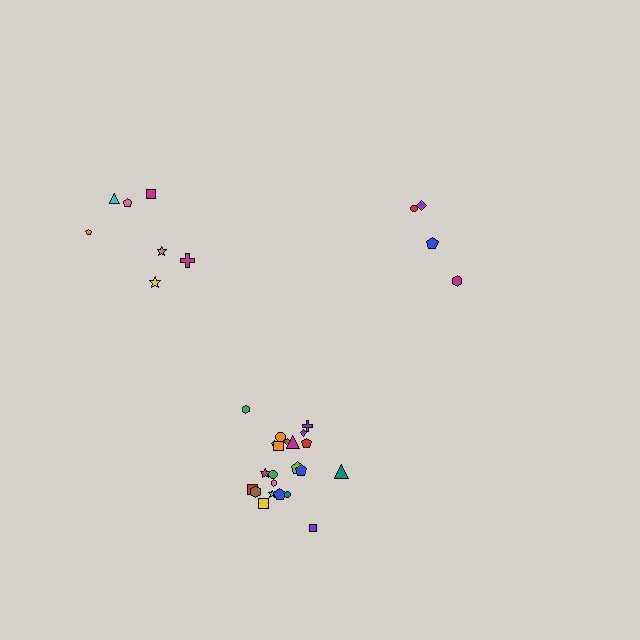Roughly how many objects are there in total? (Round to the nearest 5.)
Roughly 35 objects in total.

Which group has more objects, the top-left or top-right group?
The top-left group.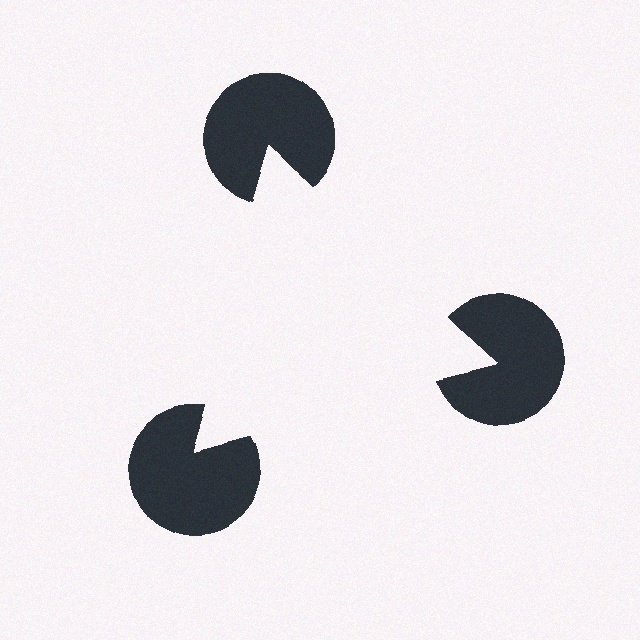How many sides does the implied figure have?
3 sides.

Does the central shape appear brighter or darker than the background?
It typically appears slightly brighter than the background, even though no actual brightness change is drawn.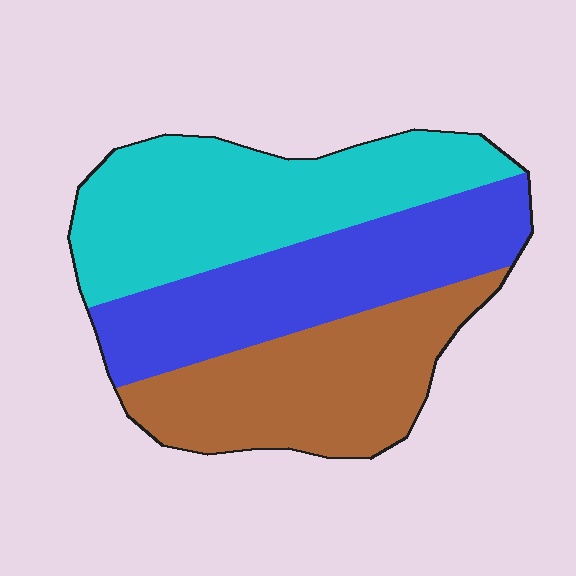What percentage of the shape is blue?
Blue takes up about one third (1/3) of the shape.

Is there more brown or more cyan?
Cyan.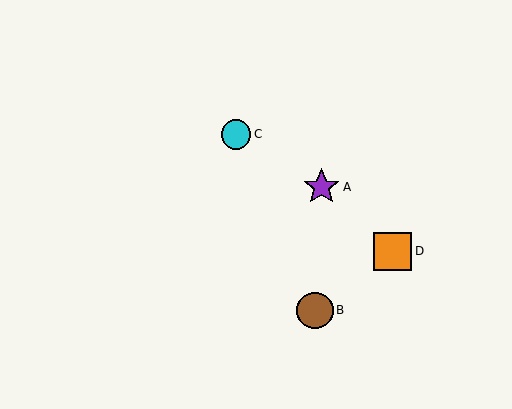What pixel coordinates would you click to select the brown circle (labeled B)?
Click at (315, 310) to select the brown circle B.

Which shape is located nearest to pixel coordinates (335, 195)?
The purple star (labeled A) at (321, 187) is nearest to that location.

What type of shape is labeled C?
Shape C is a cyan circle.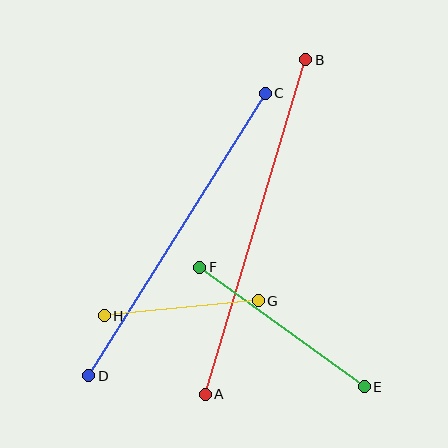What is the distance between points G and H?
The distance is approximately 155 pixels.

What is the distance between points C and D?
The distance is approximately 333 pixels.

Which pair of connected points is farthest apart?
Points A and B are farthest apart.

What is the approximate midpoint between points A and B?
The midpoint is at approximately (255, 227) pixels.